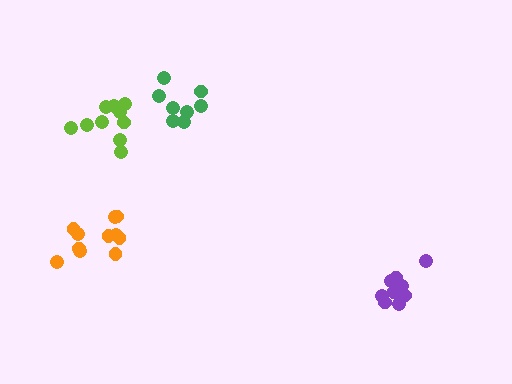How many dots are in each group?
Group 1: 8 dots, Group 2: 9 dots, Group 3: 11 dots, Group 4: 10 dots (38 total).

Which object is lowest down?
The purple cluster is bottommost.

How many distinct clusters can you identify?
There are 4 distinct clusters.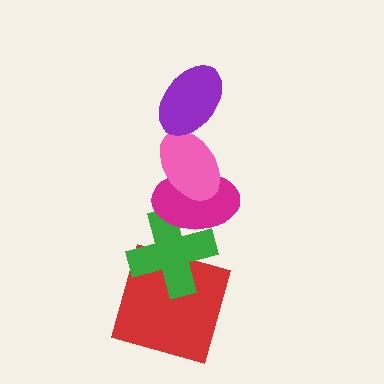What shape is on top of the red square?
The green cross is on top of the red square.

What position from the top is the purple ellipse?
The purple ellipse is 1st from the top.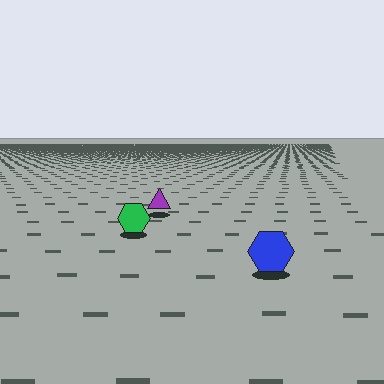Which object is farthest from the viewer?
The purple triangle is farthest from the viewer. It appears smaller and the ground texture around it is denser.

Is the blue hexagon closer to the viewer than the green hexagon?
Yes. The blue hexagon is closer — you can tell from the texture gradient: the ground texture is coarser near it.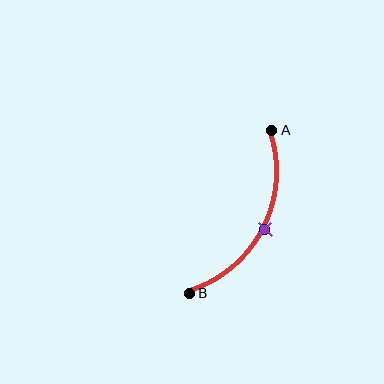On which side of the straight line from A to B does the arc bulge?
The arc bulges to the right of the straight line connecting A and B.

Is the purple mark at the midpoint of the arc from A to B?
Yes. The purple mark lies on the arc at equal arc-length from both A and B — it is the arc midpoint.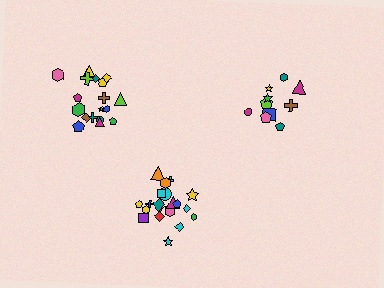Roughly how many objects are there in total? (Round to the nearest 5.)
Roughly 50 objects in total.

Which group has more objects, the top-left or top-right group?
The top-left group.